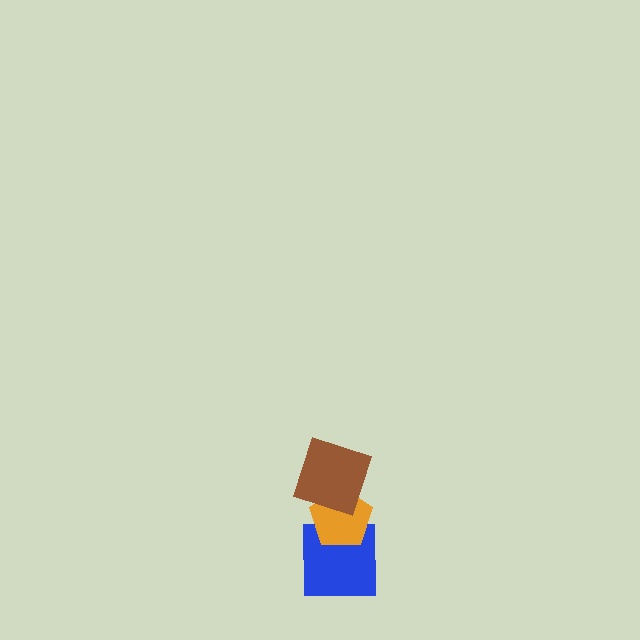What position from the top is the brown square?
The brown square is 1st from the top.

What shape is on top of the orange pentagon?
The brown square is on top of the orange pentagon.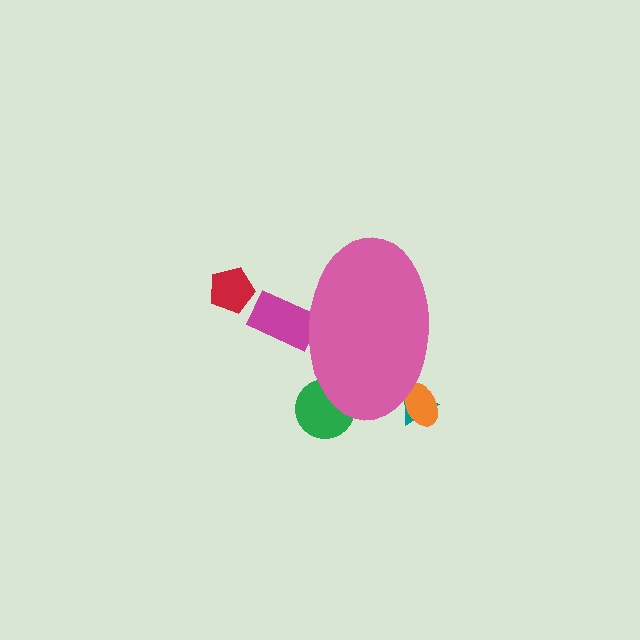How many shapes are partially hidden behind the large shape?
4 shapes are partially hidden.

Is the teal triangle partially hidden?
Yes, the teal triangle is partially hidden behind the pink ellipse.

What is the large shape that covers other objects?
A pink ellipse.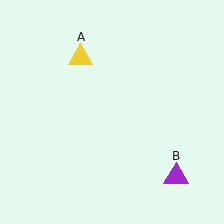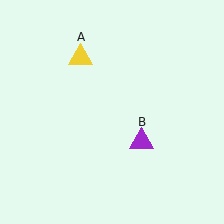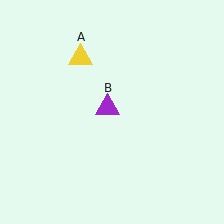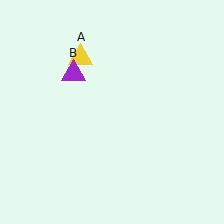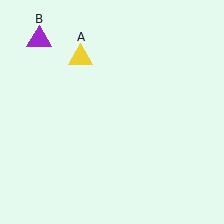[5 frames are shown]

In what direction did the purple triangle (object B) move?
The purple triangle (object B) moved up and to the left.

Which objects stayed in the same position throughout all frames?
Yellow triangle (object A) remained stationary.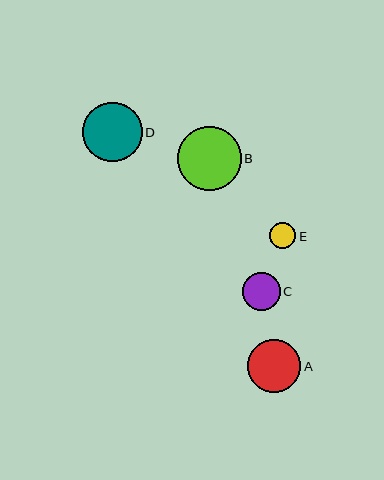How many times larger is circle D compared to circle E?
Circle D is approximately 2.3 times the size of circle E.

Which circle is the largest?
Circle B is the largest with a size of approximately 64 pixels.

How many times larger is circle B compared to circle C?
Circle B is approximately 1.7 times the size of circle C.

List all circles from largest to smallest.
From largest to smallest: B, D, A, C, E.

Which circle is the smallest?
Circle E is the smallest with a size of approximately 26 pixels.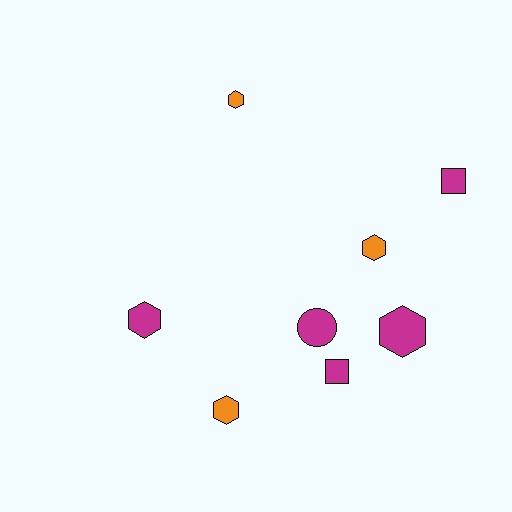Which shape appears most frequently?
Hexagon, with 5 objects.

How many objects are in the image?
There are 8 objects.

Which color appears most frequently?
Magenta, with 5 objects.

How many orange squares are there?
There are no orange squares.